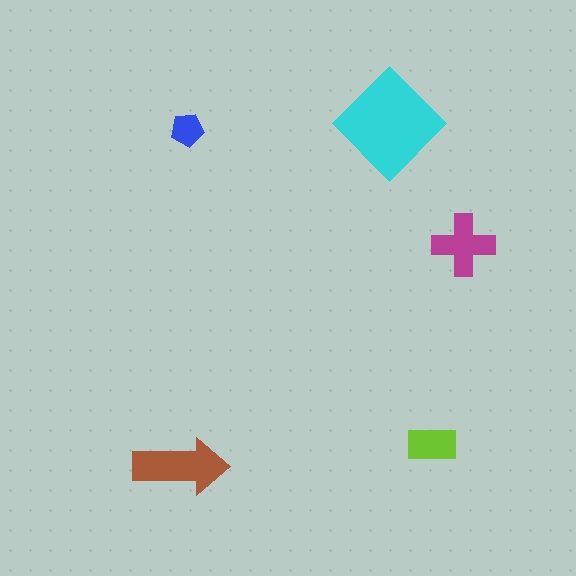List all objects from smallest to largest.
The blue pentagon, the lime rectangle, the magenta cross, the brown arrow, the cyan diamond.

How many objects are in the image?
There are 5 objects in the image.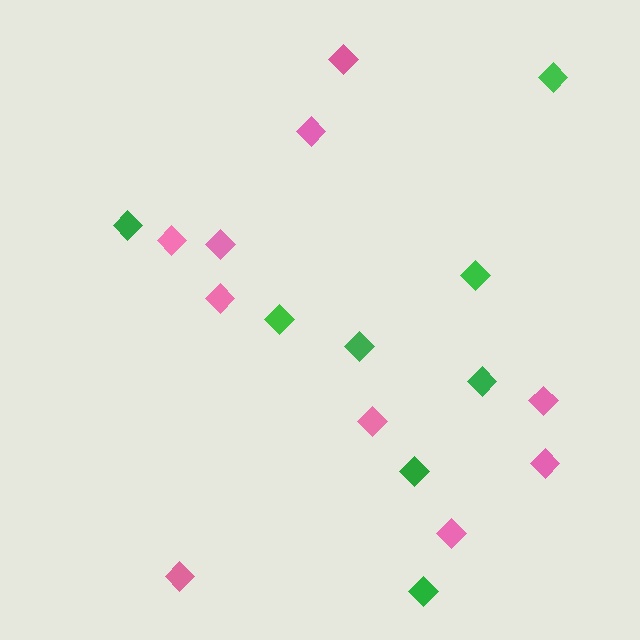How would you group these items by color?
There are 2 groups: one group of green diamonds (8) and one group of pink diamonds (10).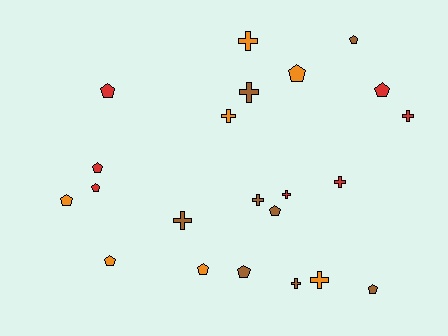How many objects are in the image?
There are 22 objects.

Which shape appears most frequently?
Pentagon, with 12 objects.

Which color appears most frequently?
Brown, with 8 objects.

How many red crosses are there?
There are 3 red crosses.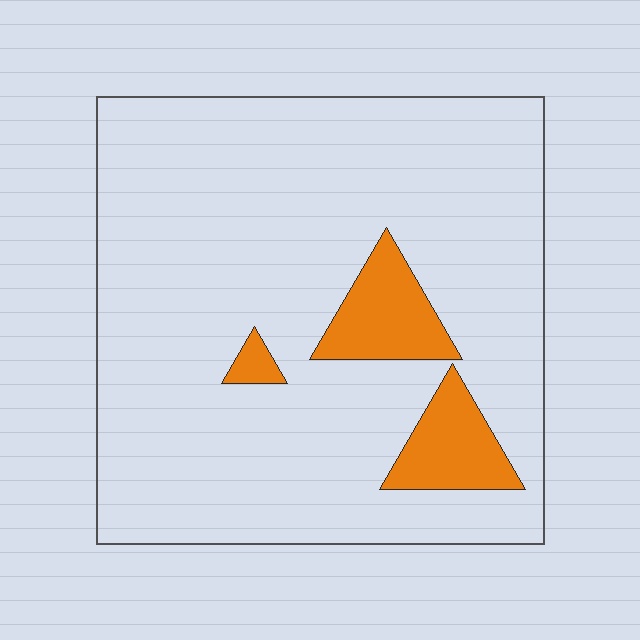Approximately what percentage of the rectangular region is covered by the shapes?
Approximately 10%.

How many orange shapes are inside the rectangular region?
3.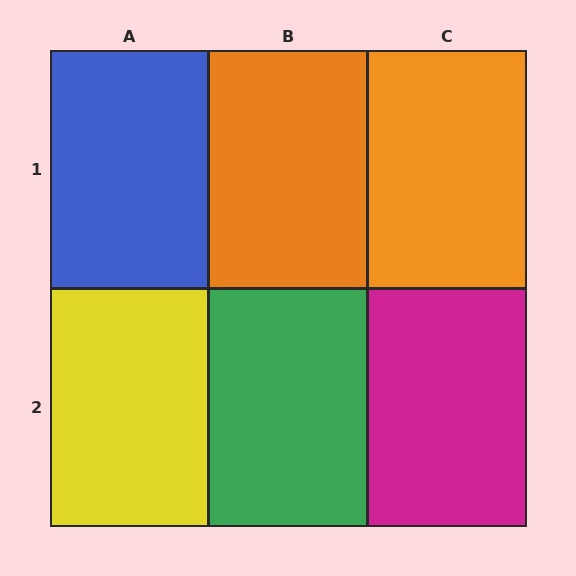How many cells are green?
1 cell is green.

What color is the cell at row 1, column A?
Blue.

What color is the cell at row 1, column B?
Orange.